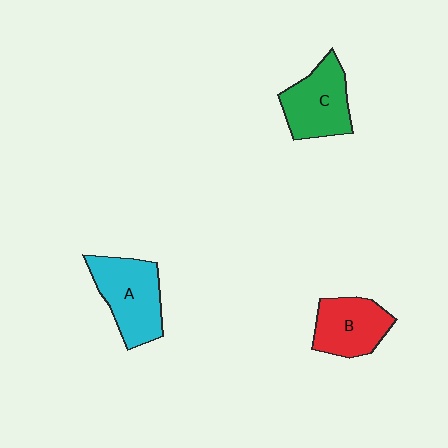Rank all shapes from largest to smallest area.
From largest to smallest: A (cyan), C (green), B (red).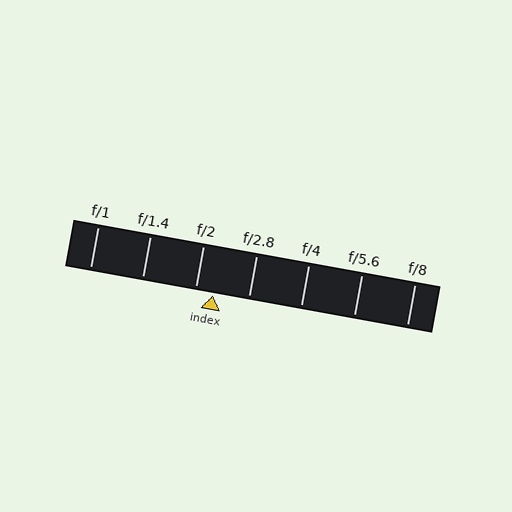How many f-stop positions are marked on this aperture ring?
There are 7 f-stop positions marked.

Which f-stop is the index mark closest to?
The index mark is closest to f/2.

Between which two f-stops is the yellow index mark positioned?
The index mark is between f/2 and f/2.8.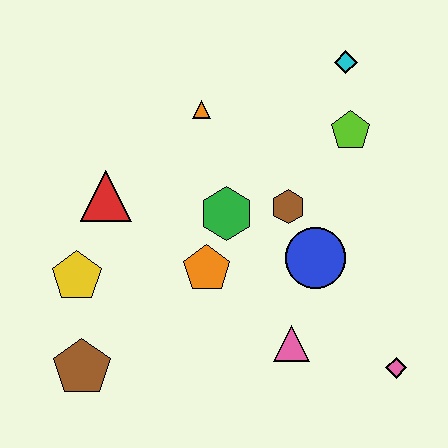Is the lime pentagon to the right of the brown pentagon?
Yes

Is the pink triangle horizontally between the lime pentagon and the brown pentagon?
Yes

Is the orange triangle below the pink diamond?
No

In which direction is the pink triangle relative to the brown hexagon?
The pink triangle is below the brown hexagon.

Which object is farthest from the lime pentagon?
The brown pentagon is farthest from the lime pentagon.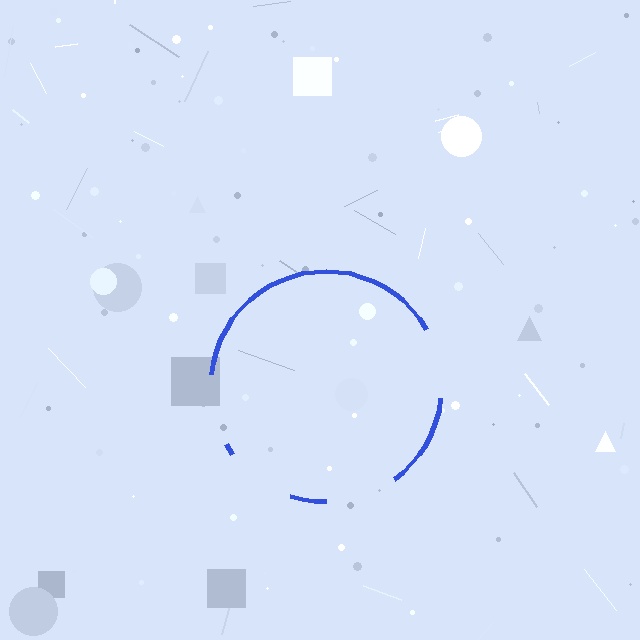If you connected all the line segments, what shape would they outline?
They would outline a circle.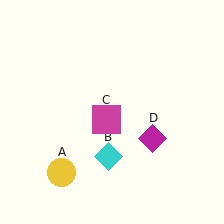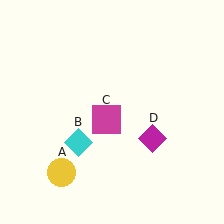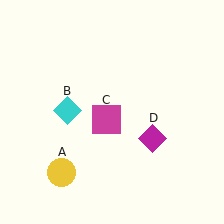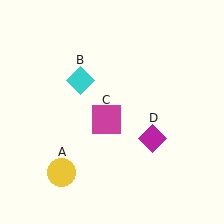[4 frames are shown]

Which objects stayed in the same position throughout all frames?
Yellow circle (object A) and magenta square (object C) and magenta diamond (object D) remained stationary.